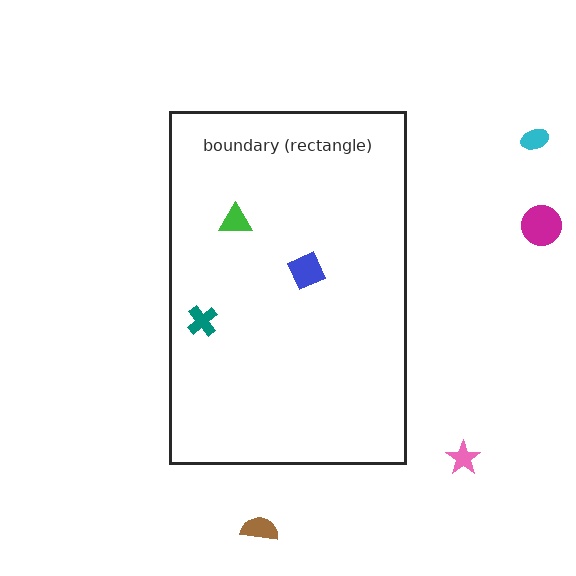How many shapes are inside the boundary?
3 inside, 4 outside.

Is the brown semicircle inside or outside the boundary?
Outside.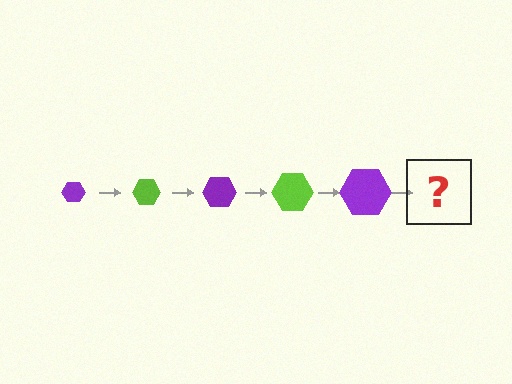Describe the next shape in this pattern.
It should be a lime hexagon, larger than the previous one.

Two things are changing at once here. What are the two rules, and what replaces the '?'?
The two rules are that the hexagon grows larger each step and the color cycles through purple and lime. The '?' should be a lime hexagon, larger than the previous one.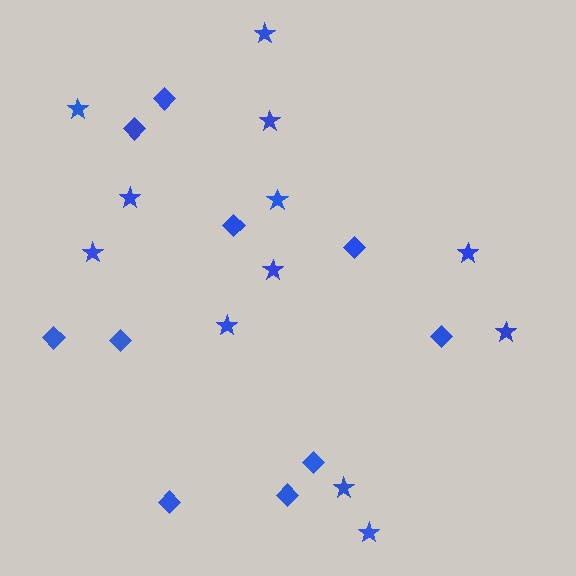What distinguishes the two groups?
There are 2 groups: one group of stars (12) and one group of diamonds (10).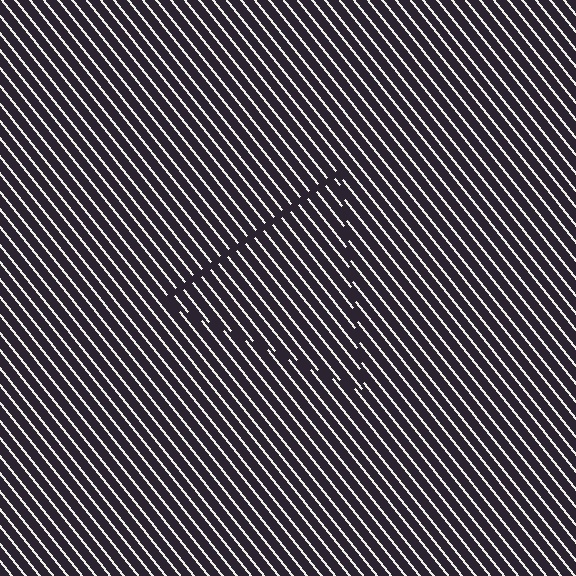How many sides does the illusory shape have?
3 sides — the line-ends trace a triangle.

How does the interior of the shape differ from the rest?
The interior of the shape contains the same grating, shifted by half a period — the contour is defined by the phase discontinuity where line-ends from the inner and outer gratings abut.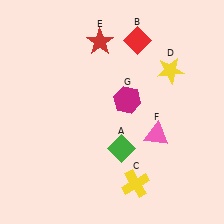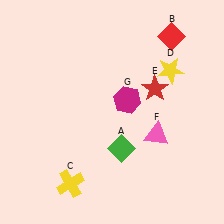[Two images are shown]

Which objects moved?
The objects that moved are: the red diamond (B), the yellow cross (C), the red star (E).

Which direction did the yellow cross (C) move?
The yellow cross (C) moved left.